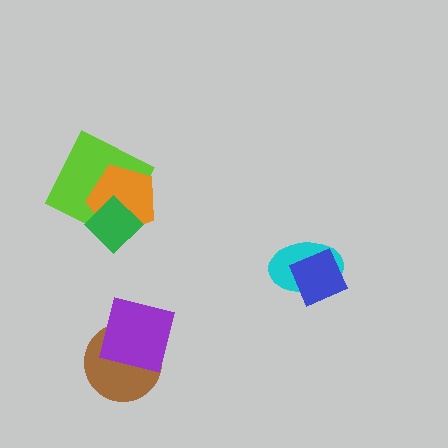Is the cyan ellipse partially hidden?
Yes, it is partially covered by another shape.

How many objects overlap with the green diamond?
2 objects overlap with the green diamond.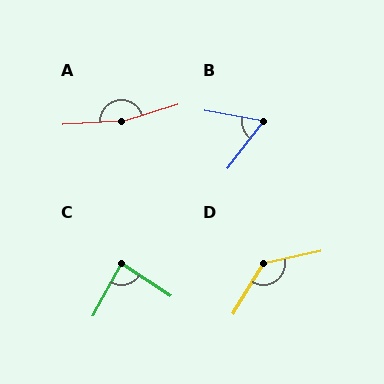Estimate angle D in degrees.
Approximately 133 degrees.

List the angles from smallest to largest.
B (63°), C (86°), D (133°), A (167°).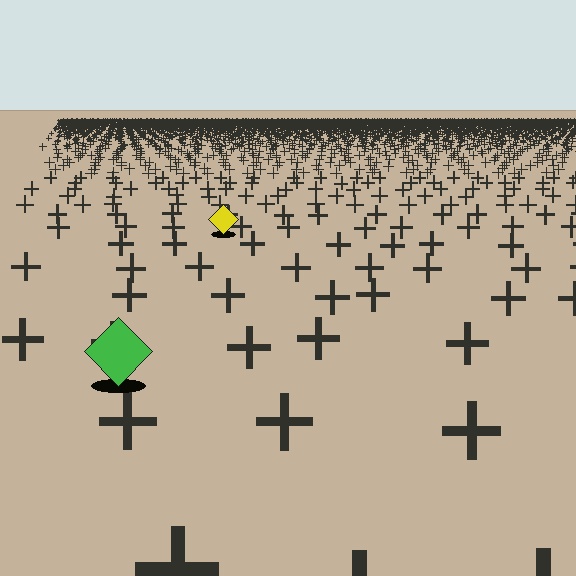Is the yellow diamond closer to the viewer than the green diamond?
No. The green diamond is closer — you can tell from the texture gradient: the ground texture is coarser near it.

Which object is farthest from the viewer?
The yellow diamond is farthest from the viewer. It appears smaller and the ground texture around it is denser.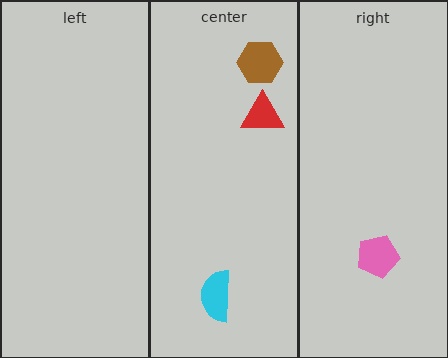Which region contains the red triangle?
The center region.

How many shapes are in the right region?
1.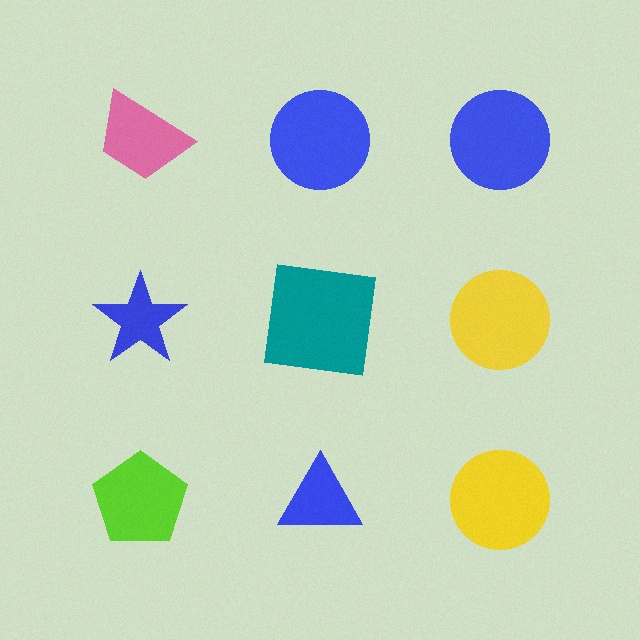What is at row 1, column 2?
A blue circle.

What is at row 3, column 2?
A blue triangle.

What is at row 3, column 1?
A lime pentagon.